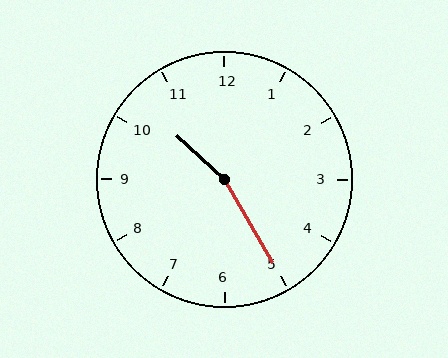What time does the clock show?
10:25.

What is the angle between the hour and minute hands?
Approximately 162 degrees.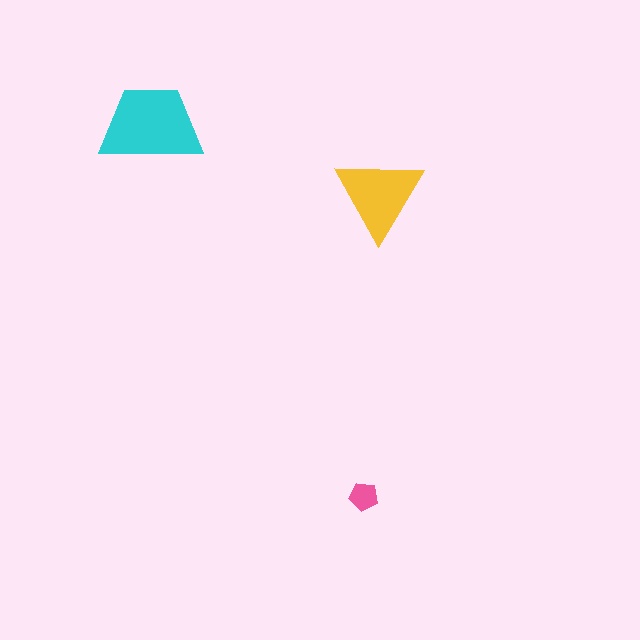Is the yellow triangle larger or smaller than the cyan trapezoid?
Smaller.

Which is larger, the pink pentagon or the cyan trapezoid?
The cyan trapezoid.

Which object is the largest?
The cyan trapezoid.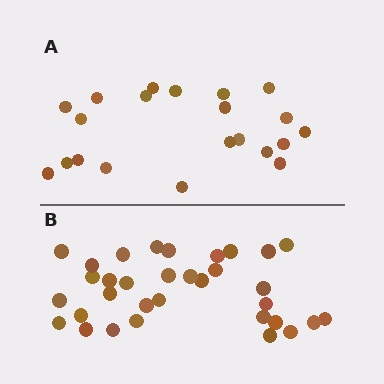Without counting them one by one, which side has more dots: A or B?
Region B (the bottom region) has more dots.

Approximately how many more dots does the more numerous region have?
Region B has roughly 12 or so more dots than region A.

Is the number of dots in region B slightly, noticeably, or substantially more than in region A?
Region B has substantially more. The ratio is roughly 1.6 to 1.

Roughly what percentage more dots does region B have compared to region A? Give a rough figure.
About 55% more.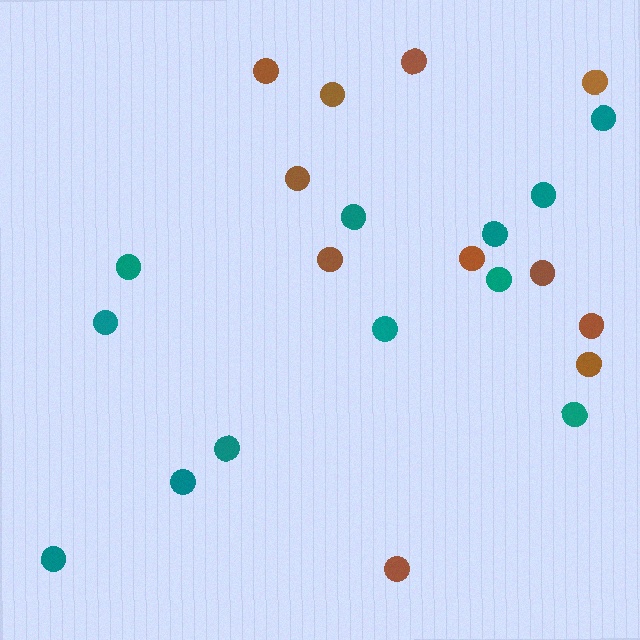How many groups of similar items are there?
There are 2 groups: one group of teal circles (12) and one group of brown circles (11).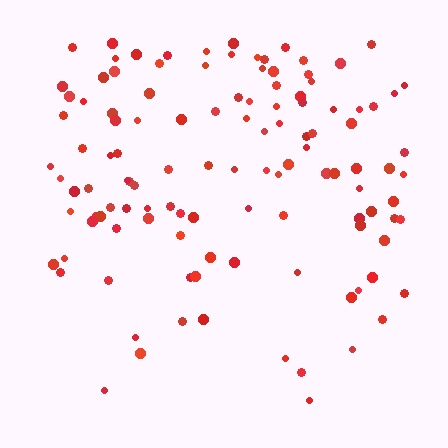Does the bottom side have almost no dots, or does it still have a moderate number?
Still a moderate number, just noticeably fewer than the top.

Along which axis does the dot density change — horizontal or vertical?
Vertical.